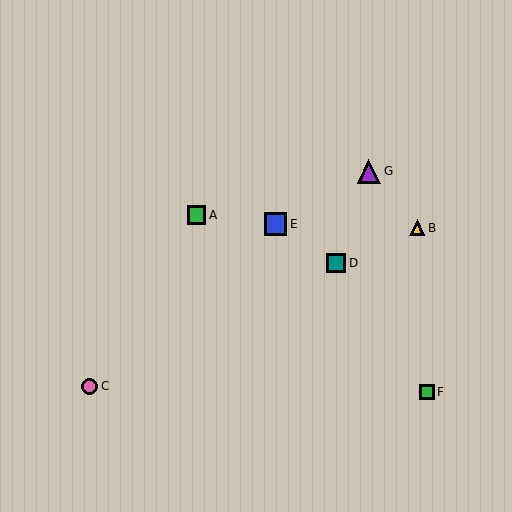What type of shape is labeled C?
Shape C is a pink circle.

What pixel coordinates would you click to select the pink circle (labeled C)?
Click at (90, 386) to select the pink circle C.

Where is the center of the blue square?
The center of the blue square is at (275, 224).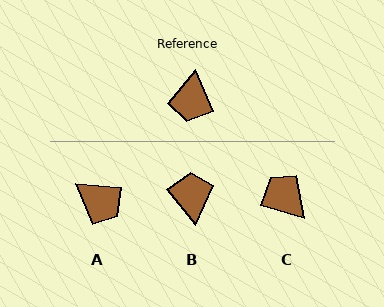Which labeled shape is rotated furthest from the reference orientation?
B, about 164 degrees away.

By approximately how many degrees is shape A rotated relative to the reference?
Approximately 62 degrees counter-clockwise.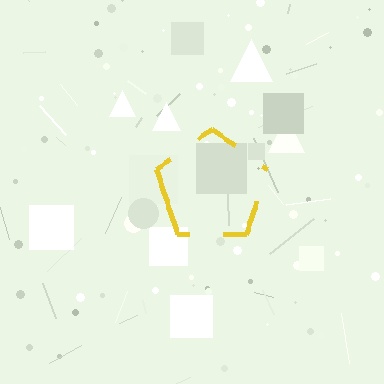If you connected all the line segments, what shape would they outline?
They would outline a pentagon.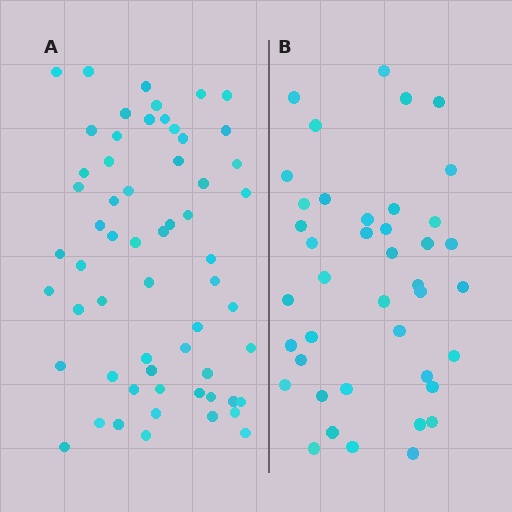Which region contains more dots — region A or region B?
Region A (the left region) has more dots.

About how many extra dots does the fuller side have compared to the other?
Region A has approximately 20 more dots than region B.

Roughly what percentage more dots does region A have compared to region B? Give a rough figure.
About 45% more.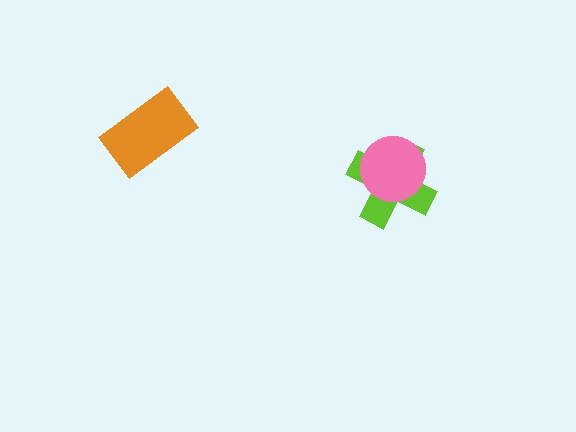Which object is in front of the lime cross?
The pink circle is in front of the lime cross.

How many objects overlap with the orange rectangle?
0 objects overlap with the orange rectangle.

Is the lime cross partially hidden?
Yes, it is partially covered by another shape.